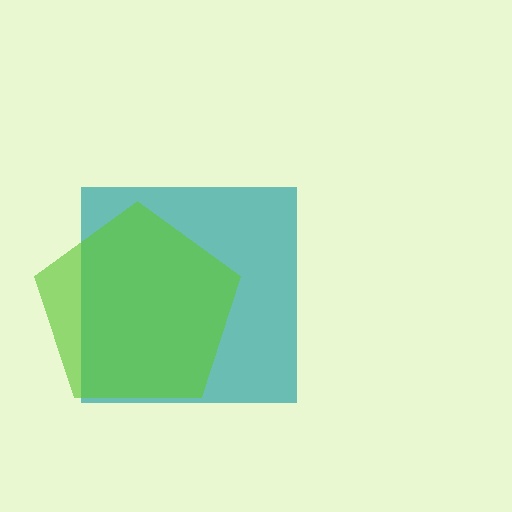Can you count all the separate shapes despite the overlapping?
Yes, there are 2 separate shapes.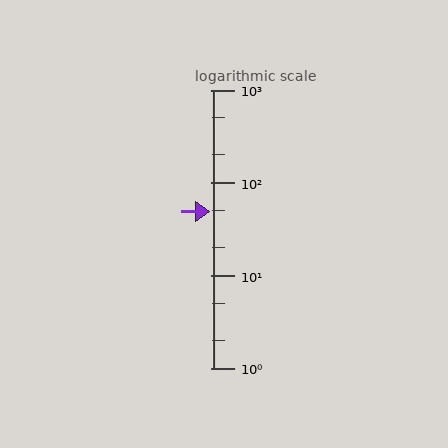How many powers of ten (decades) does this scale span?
The scale spans 3 decades, from 1 to 1000.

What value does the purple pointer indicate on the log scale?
The pointer indicates approximately 49.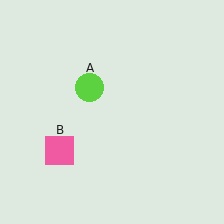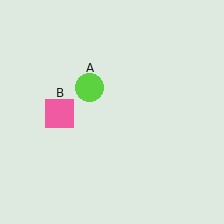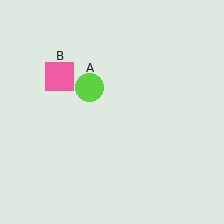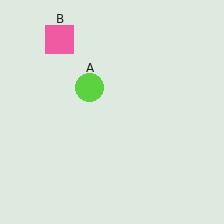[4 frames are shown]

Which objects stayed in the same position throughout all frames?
Lime circle (object A) remained stationary.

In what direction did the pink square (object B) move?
The pink square (object B) moved up.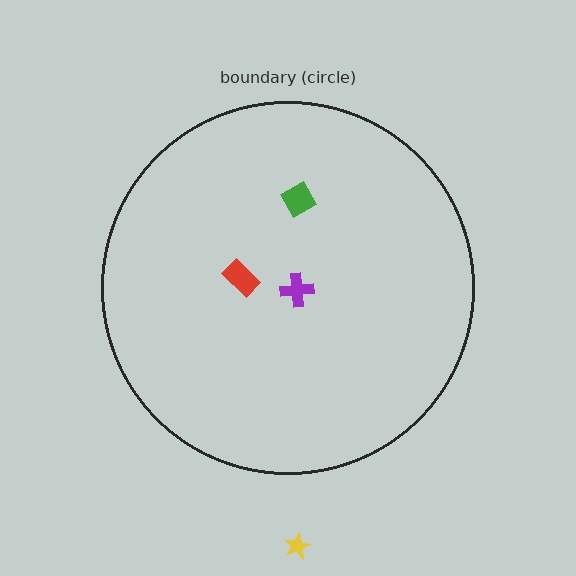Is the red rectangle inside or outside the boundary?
Inside.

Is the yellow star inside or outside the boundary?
Outside.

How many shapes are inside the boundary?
3 inside, 1 outside.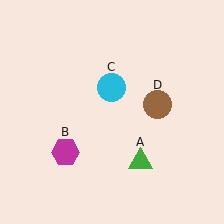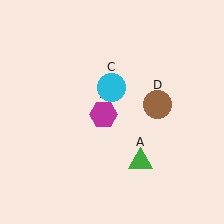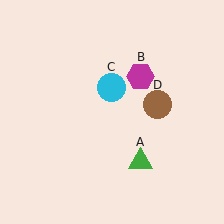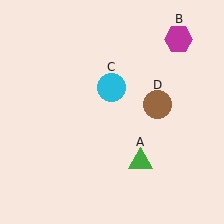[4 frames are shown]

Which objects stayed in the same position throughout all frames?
Green triangle (object A) and cyan circle (object C) and brown circle (object D) remained stationary.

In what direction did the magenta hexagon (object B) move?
The magenta hexagon (object B) moved up and to the right.